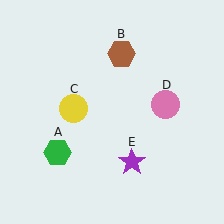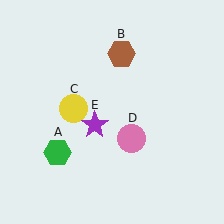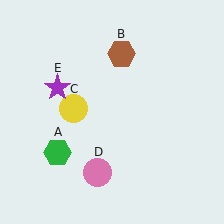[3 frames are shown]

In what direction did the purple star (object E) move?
The purple star (object E) moved up and to the left.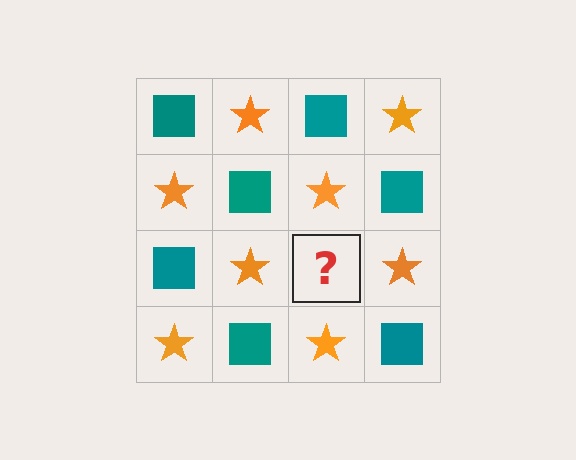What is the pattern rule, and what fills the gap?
The rule is that it alternates teal square and orange star in a checkerboard pattern. The gap should be filled with a teal square.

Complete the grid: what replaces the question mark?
The question mark should be replaced with a teal square.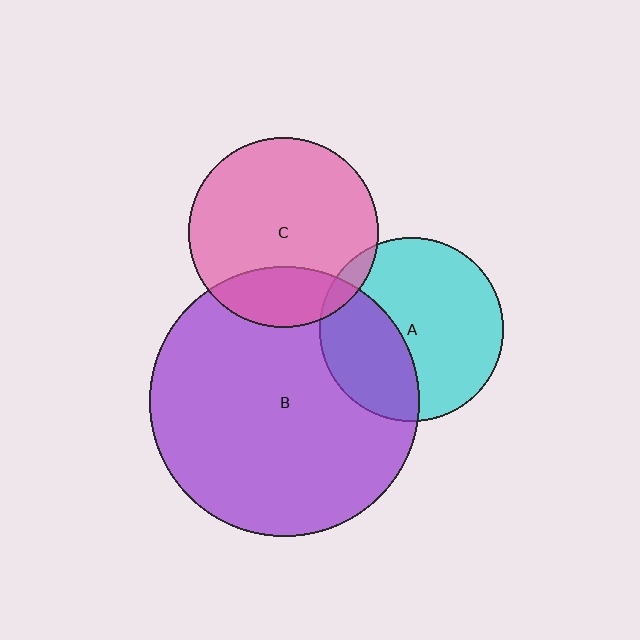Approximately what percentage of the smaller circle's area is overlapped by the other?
Approximately 35%.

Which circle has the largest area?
Circle B (purple).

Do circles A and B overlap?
Yes.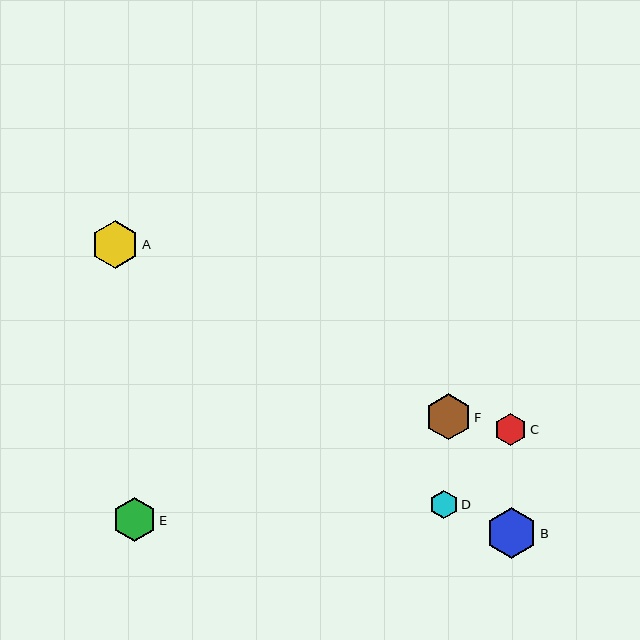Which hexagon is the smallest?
Hexagon D is the smallest with a size of approximately 28 pixels.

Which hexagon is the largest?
Hexagon B is the largest with a size of approximately 50 pixels.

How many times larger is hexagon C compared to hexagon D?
Hexagon C is approximately 1.2 times the size of hexagon D.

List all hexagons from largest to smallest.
From largest to smallest: B, A, F, E, C, D.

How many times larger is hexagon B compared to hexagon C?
Hexagon B is approximately 1.6 times the size of hexagon C.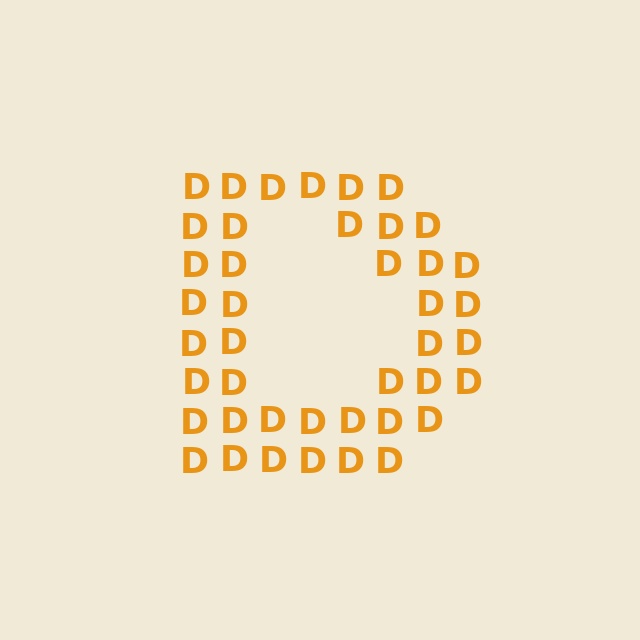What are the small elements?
The small elements are letter D's.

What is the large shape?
The large shape is the letter D.